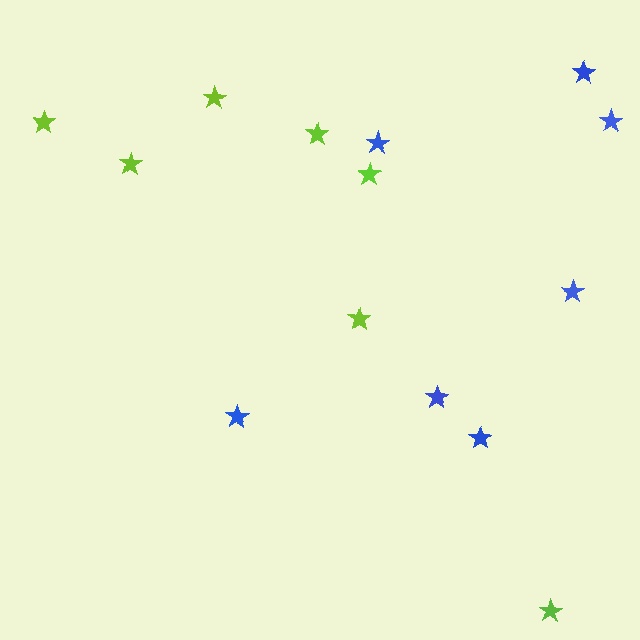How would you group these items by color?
There are 2 groups: one group of blue stars (7) and one group of lime stars (7).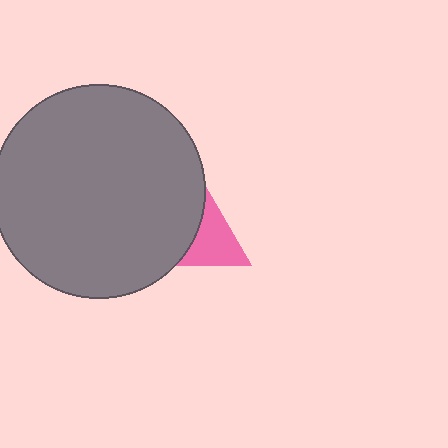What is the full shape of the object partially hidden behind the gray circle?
The partially hidden object is a pink triangle.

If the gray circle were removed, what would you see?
You would see the complete pink triangle.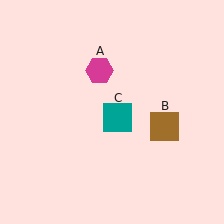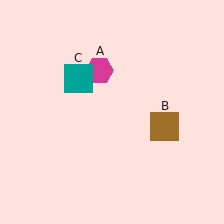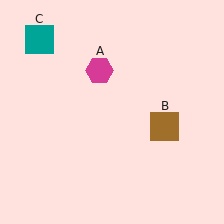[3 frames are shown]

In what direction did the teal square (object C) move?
The teal square (object C) moved up and to the left.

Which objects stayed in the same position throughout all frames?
Magenta hexagon (object A) and brown square (object B) remained stationary.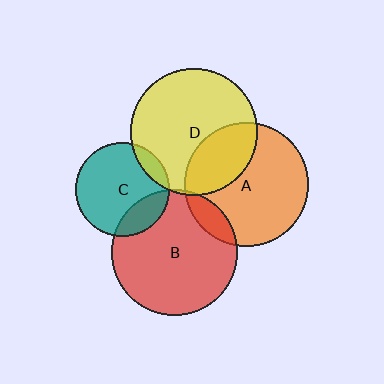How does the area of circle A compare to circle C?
Approximately 1.7 times.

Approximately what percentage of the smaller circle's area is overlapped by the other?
Approximately 20%.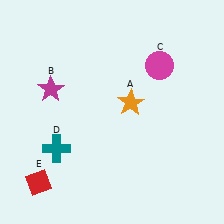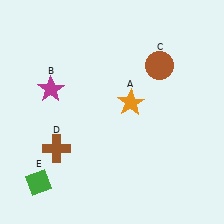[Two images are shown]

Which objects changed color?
C changed from magenta to brown. D changed from teal to brown. E changed from red to green.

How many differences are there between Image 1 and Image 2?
There are 3 differences between the two images.